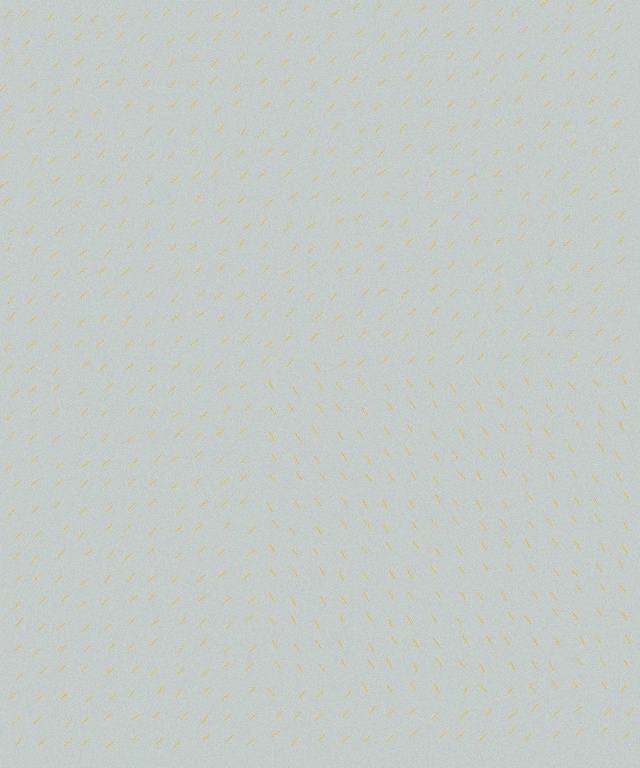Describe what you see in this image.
The image is filled with small yellow line segments. A rectangle region in the image has lines oriented differently from the surrounding lines, creating a visible texture boundary.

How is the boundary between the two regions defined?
The boundary is defined purely by a change in line orientation (approximately 79 degrees difference). All lines are the same color and thickness.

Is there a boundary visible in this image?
Yes, there is a texture boundary formed by a change in line orientation.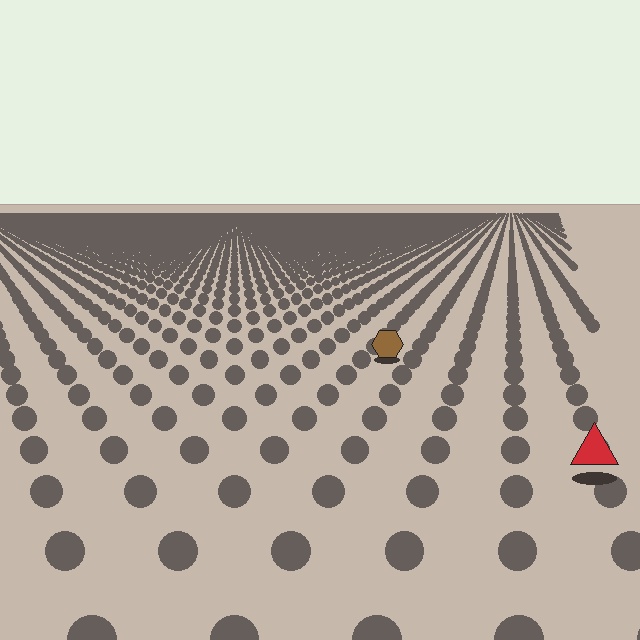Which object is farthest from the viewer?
The brown hexagon is farthest from the viewer. It appears smaller and the ground texture around it is denser.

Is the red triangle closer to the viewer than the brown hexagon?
Yes. The red triangle is closer — you can tell from the texture gradient: the ground texture is coarser near it.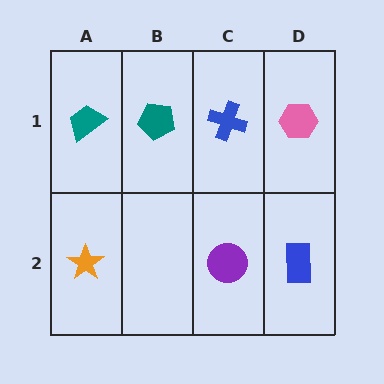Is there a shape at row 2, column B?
No, that cell is empty.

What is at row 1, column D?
A pink hexagon.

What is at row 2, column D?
A blue rectangle.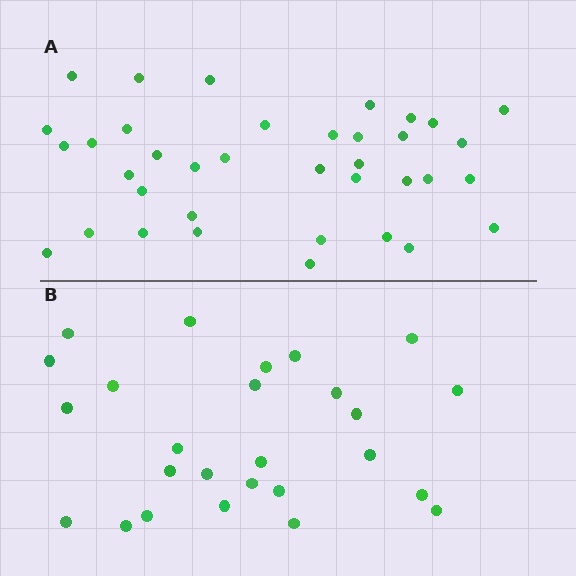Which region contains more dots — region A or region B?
Region A (the top region) has more dots.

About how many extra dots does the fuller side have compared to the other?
Region A has roughly 12 or so more dots than region B.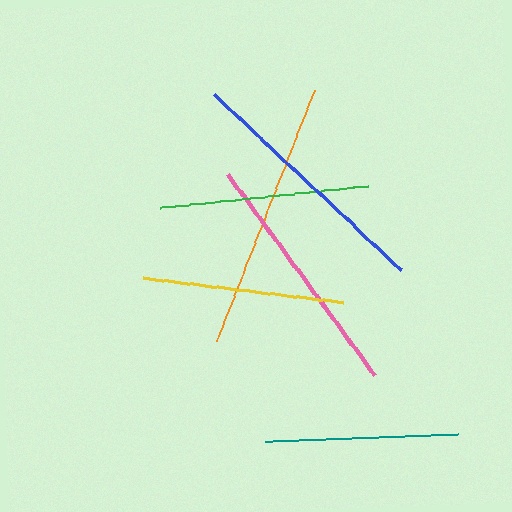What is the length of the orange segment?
The orange segment is approximately 269 pixels long.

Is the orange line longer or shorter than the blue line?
The orange line is longer than the blue line.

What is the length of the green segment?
The green segment is approximately 209 pixels long.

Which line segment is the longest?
The orange line is the longest at approximately 269 pixels.